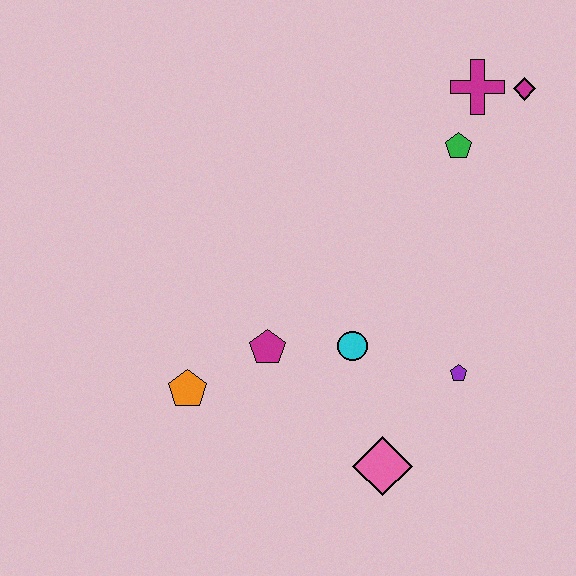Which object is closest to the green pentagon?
The magenta cross is closest to the green pentagon.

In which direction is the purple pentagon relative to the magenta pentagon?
The purple pentagon is to the right of the magenta pentagon.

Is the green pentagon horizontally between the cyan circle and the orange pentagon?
No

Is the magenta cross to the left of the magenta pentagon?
No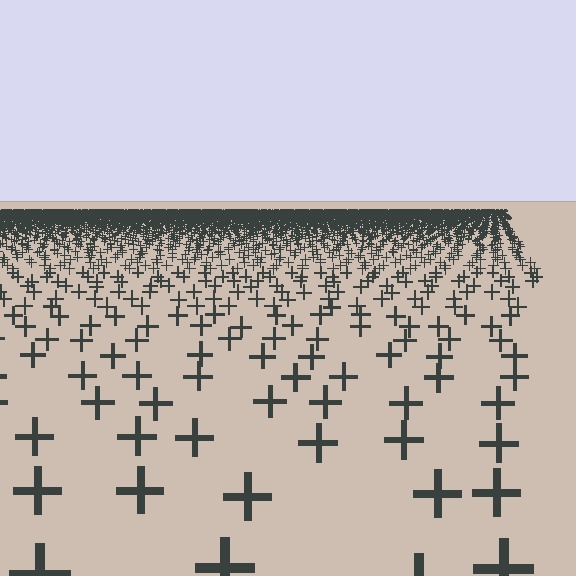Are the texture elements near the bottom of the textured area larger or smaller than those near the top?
Larger. Near the bottom, elements are closer to the viewer and appear at a bigger on-screen size.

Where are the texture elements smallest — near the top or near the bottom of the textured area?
Near the top.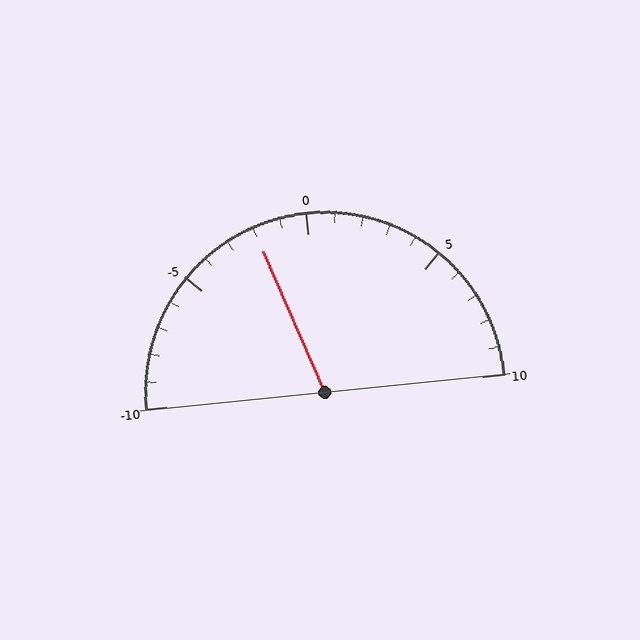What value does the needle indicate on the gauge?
The needle indicates approximately -2.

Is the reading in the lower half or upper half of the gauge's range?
The reading is in the lower half of the range (-10 to 10).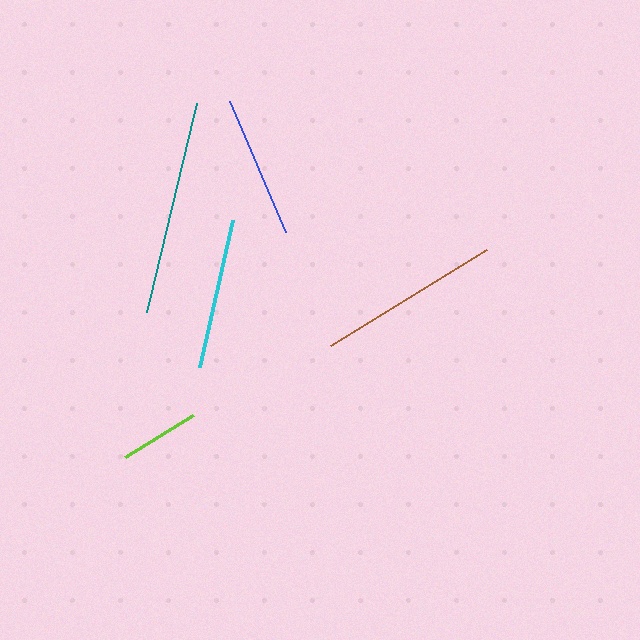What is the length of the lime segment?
The lime segment is approximately 80 pixels long.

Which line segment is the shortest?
The lime line is the shortest at approximately 80 pixels.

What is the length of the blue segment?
The blue segment is approximately 142 pixels long.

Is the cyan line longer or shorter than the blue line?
The cyan line is longer than the blue line.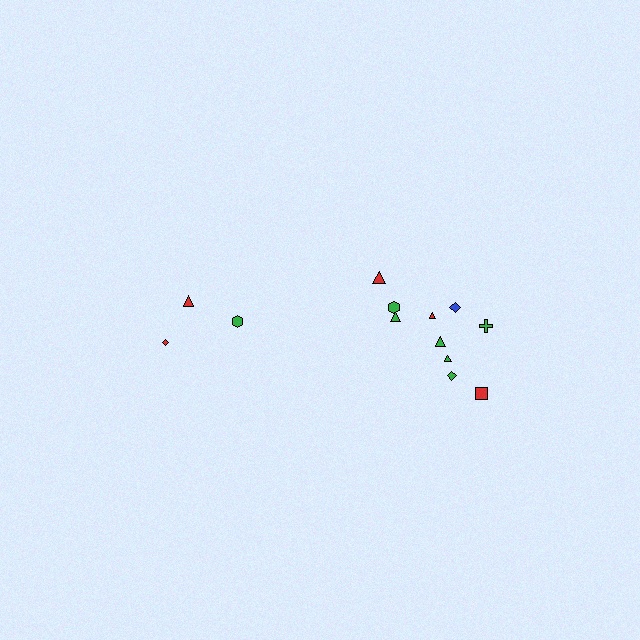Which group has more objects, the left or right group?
The right group.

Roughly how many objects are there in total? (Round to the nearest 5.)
Roughly 15 objects in total.